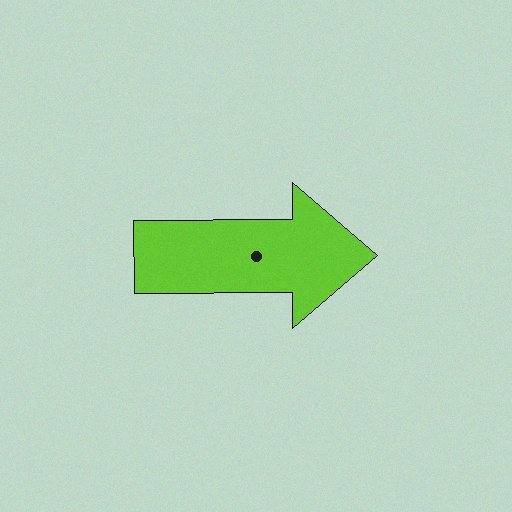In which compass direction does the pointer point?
East.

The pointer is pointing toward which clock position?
Roughly 3 o'clock.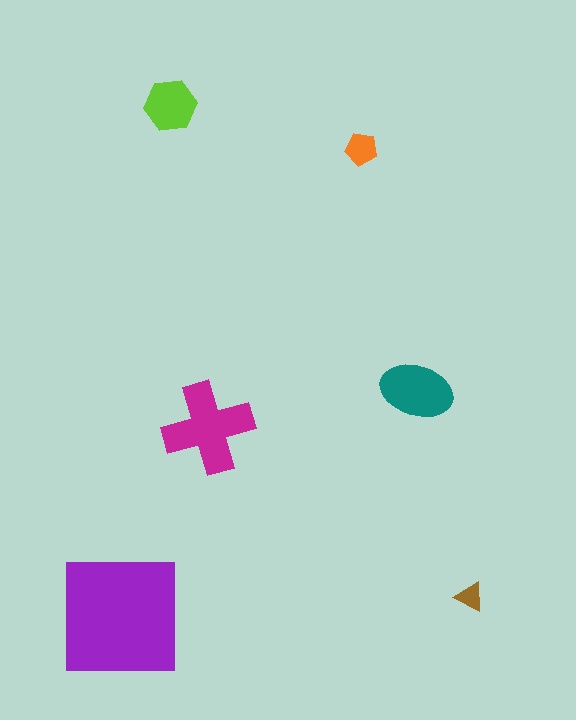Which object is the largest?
The purple square.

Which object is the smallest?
The brown triangle.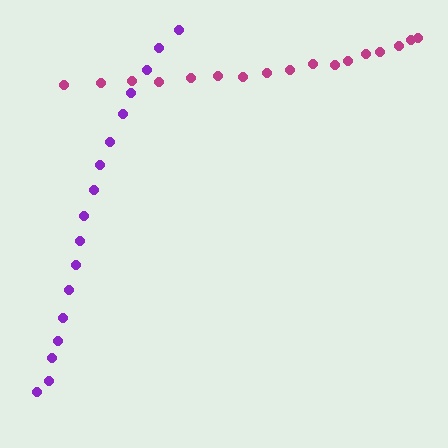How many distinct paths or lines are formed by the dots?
There are 2 distinct paths.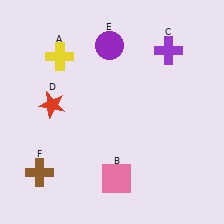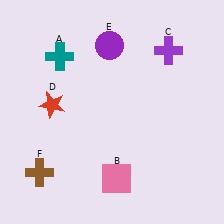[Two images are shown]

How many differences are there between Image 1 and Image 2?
There is 1 difference between the two images.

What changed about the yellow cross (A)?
In Image 1, A is yellow. In Image 2, it changed to teal.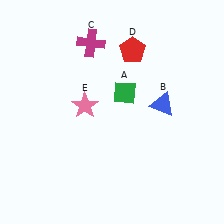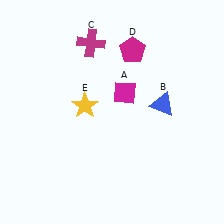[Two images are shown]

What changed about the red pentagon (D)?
In Image 1, D is red. In Image 2, it changed to magenta.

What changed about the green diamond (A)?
In Image 1, A is green. In Image 2, it changed to magenta.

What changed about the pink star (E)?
In Image 1, E is pink. In Image 2, it changed to yellow.